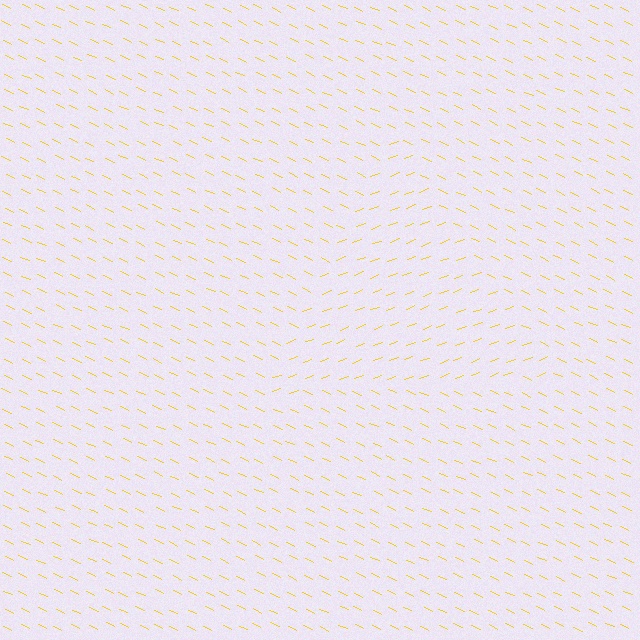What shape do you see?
I see a triangle.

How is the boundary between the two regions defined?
The boundary is defined purely by a change in line orientation (approximately 45 degrees difference). All lines are the same color and thickness.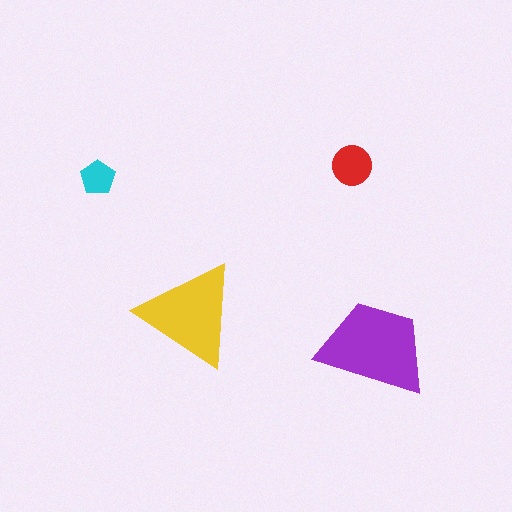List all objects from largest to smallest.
The purple trapezoid, the yellow triangle, the red circle, the cyan pentagon.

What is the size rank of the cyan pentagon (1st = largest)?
4th.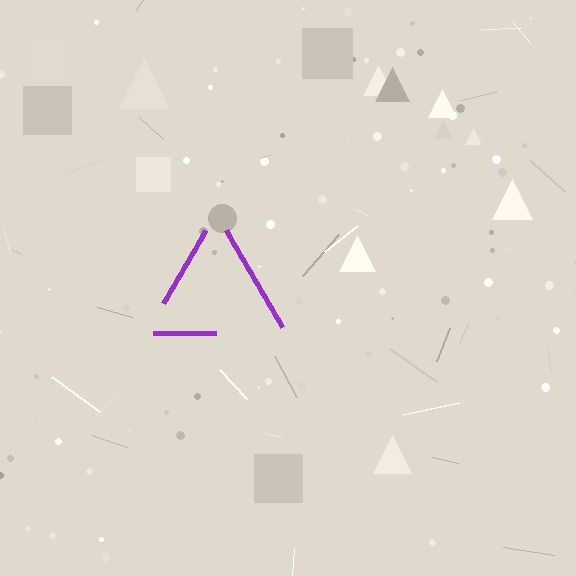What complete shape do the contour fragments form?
The contour fragments form a triangle.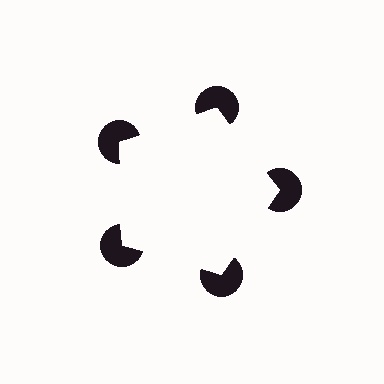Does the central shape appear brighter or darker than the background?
It typically appears slightly brighter than the background, even though no actual brightness change is drawn.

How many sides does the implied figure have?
5 sides.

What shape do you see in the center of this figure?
An illusory pentagon — its edges are inferred from the aligned wedge cuts in the pac-man discs, not physically drawn.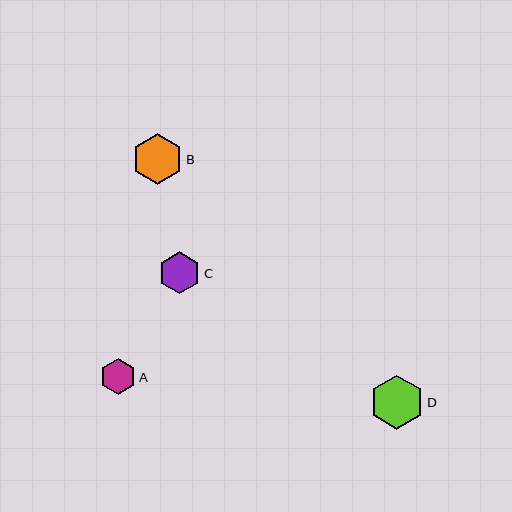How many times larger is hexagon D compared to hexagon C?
Hexagon D is approximately 1.3 times the size of hexagon C.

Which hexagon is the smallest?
Hexagon A is the smallest with a size of approximately 36 pixels.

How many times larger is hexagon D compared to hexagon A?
Hexagon D is approximately 1.5 times the size of hexagon A.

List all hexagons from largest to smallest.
From largest to smallest: D, B, C, A.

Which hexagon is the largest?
Hexagon D is the largest with a size of approximately 54 pixels.